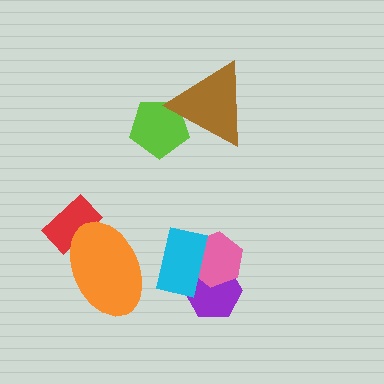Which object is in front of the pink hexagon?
The cyan rectangle is in front of the pink hexagon.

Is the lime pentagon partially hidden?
Yes, it is partially covered by another shape.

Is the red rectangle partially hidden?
Yes, it is partially covered by another shape.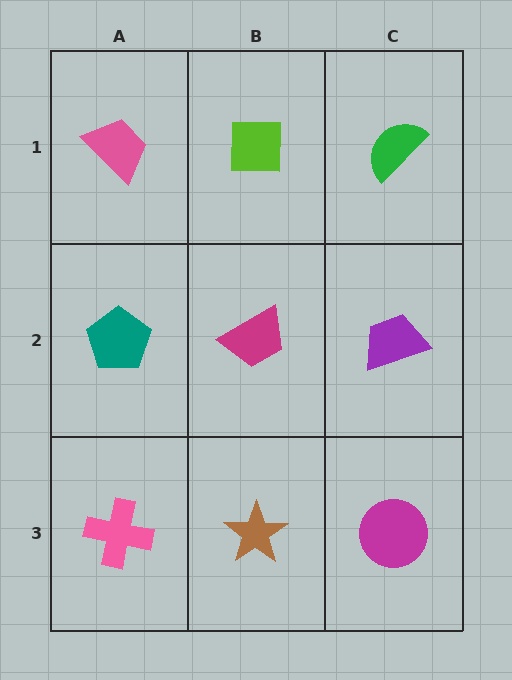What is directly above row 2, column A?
A pink trapezoid.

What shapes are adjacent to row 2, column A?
A pink trapezoid (row 1, column A), a pink cross (row 3, column A), a magenta trapezoid (row 2, column B).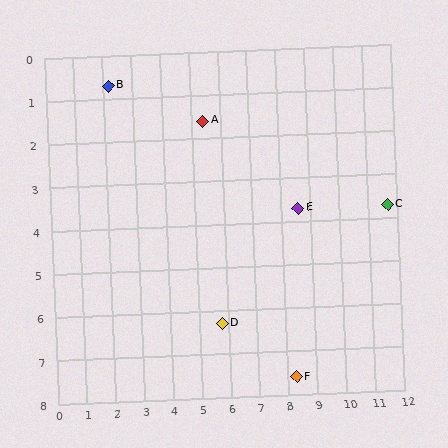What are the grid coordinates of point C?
Point C is at approximately (11.7, 3.7).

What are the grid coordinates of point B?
Point B is at approximately (2.2, 0.7).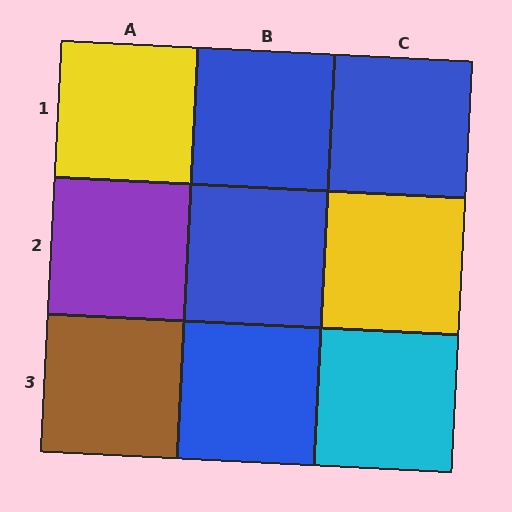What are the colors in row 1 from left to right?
Yellow, blue, blue.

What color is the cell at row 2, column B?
Blue.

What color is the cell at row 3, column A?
Brown.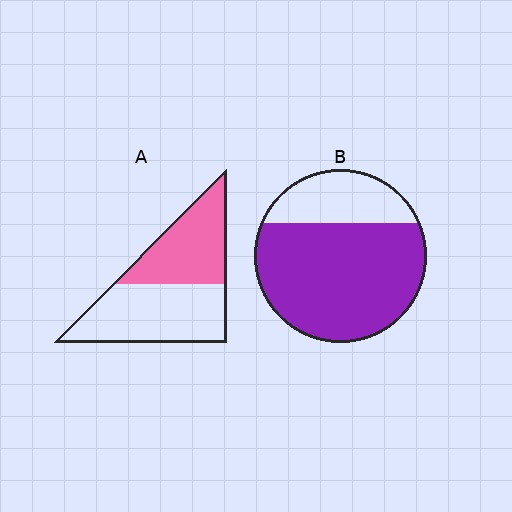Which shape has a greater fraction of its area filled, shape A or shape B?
Shape B.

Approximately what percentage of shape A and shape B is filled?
A is approximately 45% and B is approximately 75%.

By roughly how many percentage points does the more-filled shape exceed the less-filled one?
By roughly 30 percentage points (B over A).